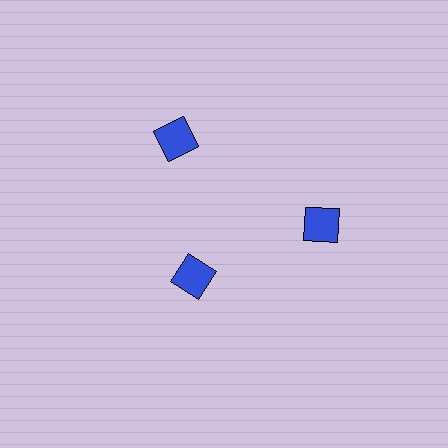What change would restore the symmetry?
The symmetry would be restored by moving it outward, back onto the ring so that all 3 squares sit at equal angles and equal distance from the center.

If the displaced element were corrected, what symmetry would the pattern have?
It would have 3-fold rotational symmetry — the pattern would map onto itself every 120 degrees.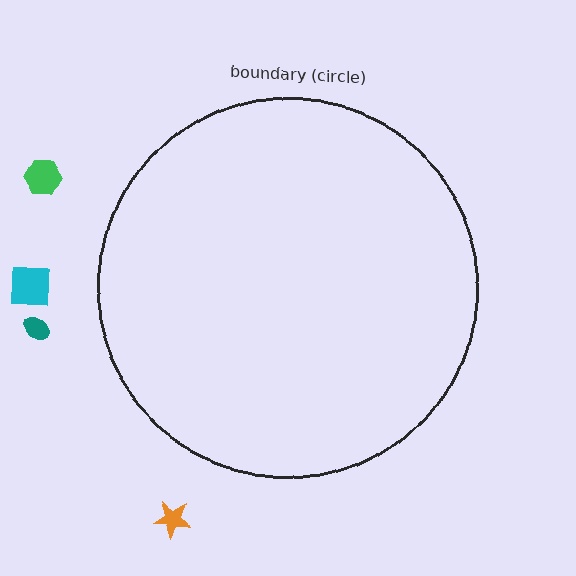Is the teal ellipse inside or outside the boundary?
Outside.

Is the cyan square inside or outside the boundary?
Outside.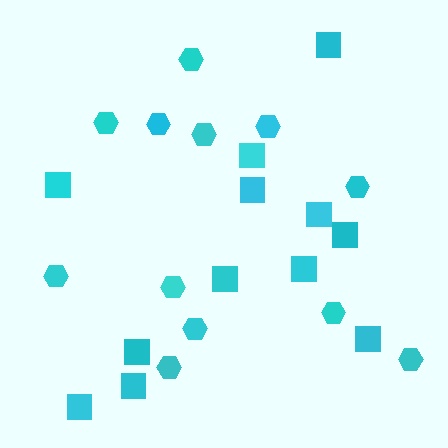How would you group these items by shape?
There are 2 groups: one group of squares (12) and one group of hexagons (12).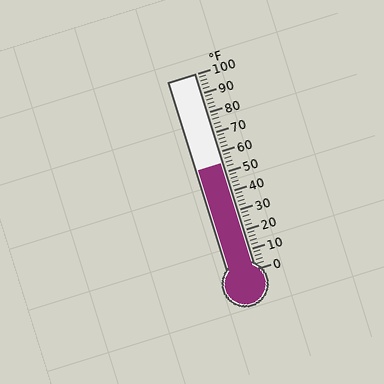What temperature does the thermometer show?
The thermometer shows approximately 54°F.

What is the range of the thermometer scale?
The thermometer scale ranges from 0°F to 100°F.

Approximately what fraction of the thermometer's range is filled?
The thermometer is filled to approximately 55% of its range.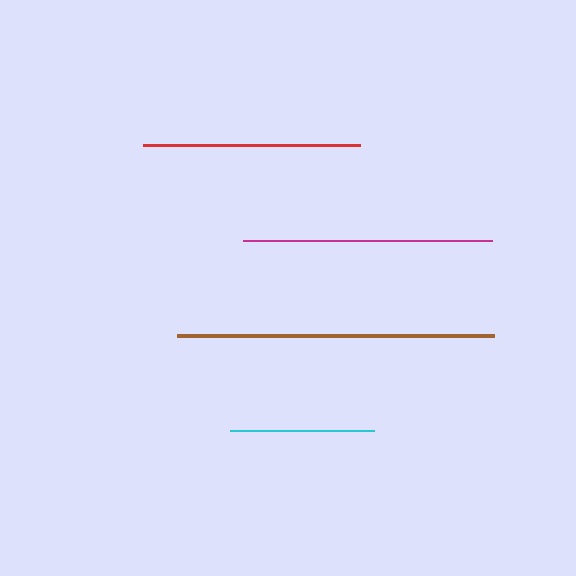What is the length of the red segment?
The red segment is approximately 217 pixels long.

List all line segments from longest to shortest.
From longest to shortest: brown, magenta, red, cyan.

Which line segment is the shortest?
The cyan line is the shortest at approximately 144 pixels.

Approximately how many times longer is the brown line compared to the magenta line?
The brown line is approximately 1.3 times the length of the magenta line.